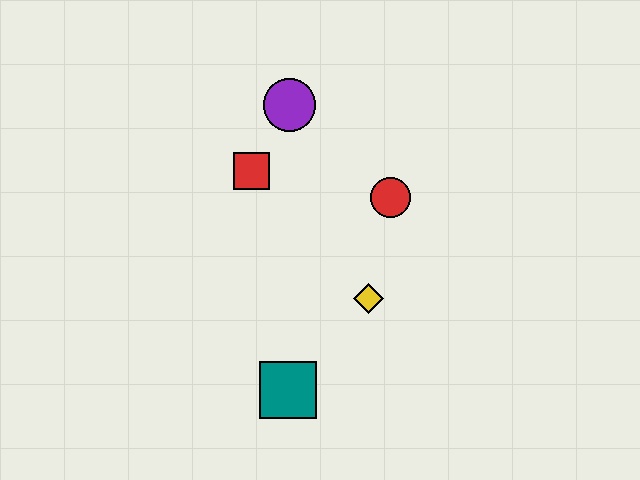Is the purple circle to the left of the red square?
No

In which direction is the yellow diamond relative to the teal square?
The yellow diamond is above the teal square.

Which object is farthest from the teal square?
The purple circle is farthest from the teal square.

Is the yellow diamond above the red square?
No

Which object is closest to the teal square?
The yellow diamond is closest to the teal square.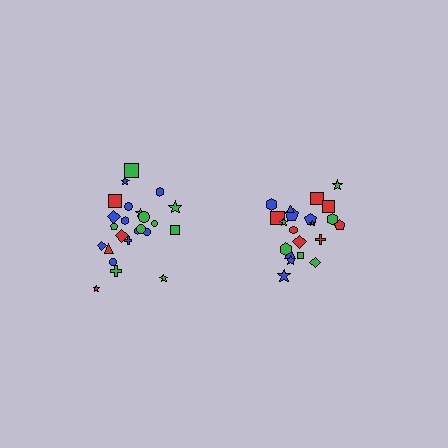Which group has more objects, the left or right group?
The left group.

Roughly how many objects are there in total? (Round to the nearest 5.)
Roughly 45 objects in total.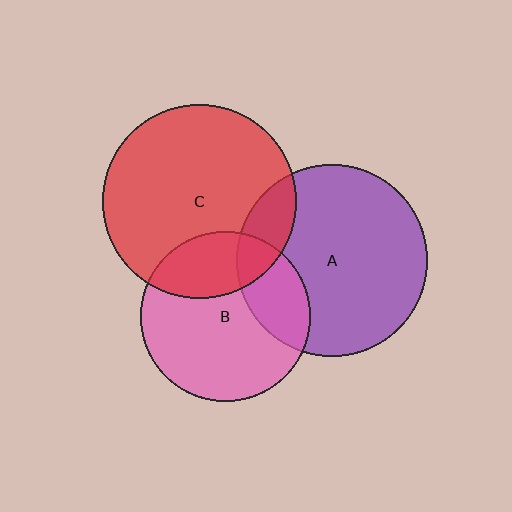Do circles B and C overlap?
Yes.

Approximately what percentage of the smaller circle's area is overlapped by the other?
Approximately 25%.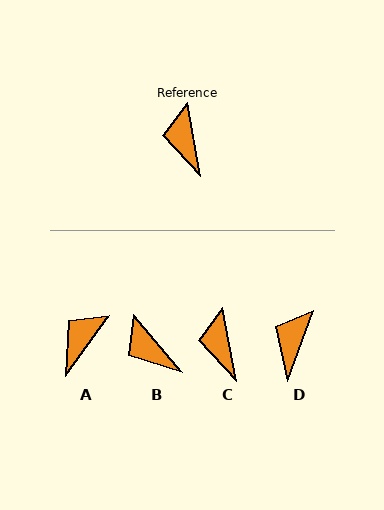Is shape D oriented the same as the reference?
No, it is off by about 31 degrees.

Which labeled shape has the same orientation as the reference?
C.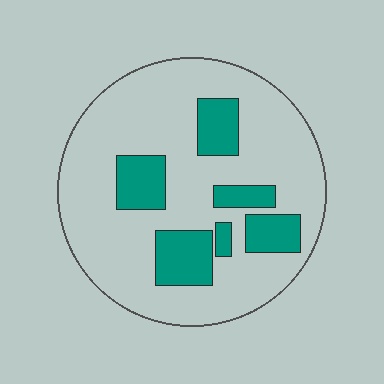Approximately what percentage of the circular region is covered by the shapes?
Approximately 20%.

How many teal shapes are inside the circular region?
6.